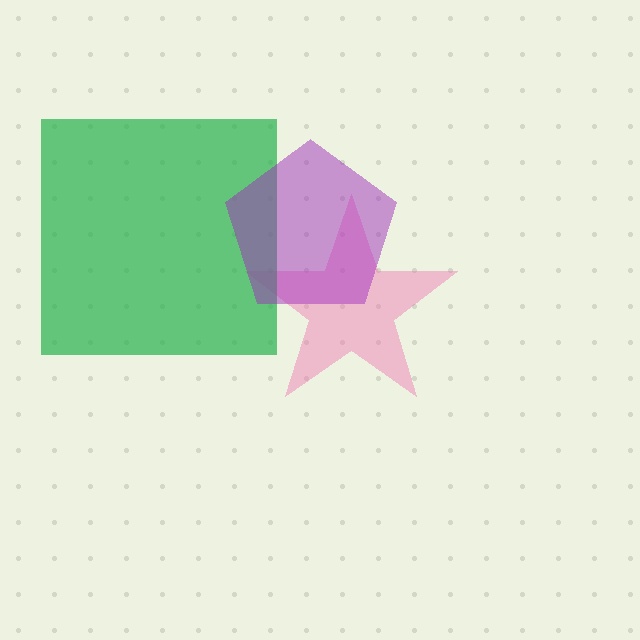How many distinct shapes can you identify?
There are 3 distinct shapes: a pink star, a green square, a purple pentagon.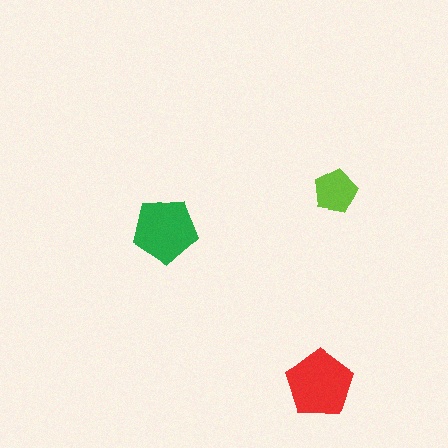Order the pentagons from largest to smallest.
the red one, the green one, the lime one.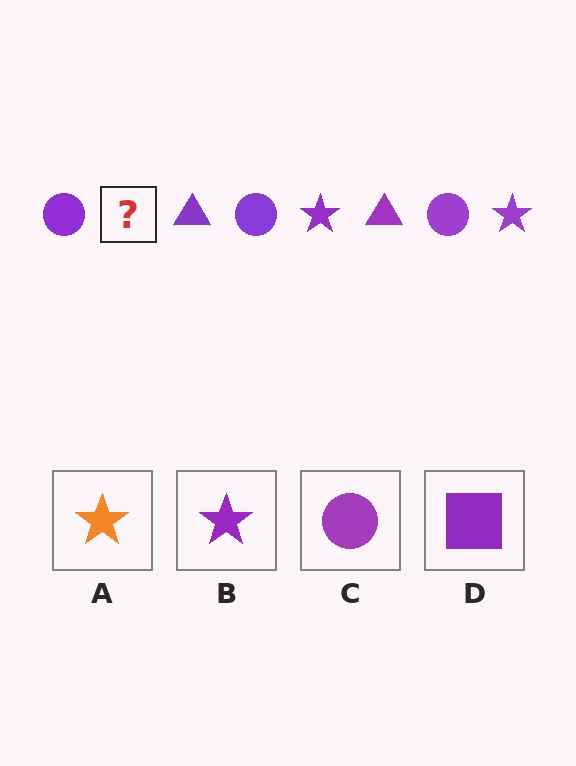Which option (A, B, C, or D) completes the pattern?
B.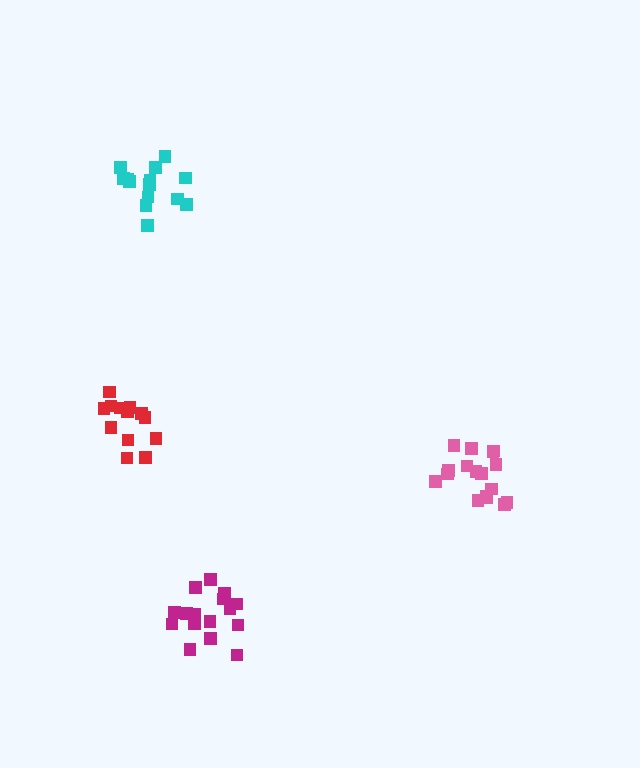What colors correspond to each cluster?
The clusters are colored: pink, red, magenta, cyan.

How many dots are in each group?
Group 1: 17 dots, Group 2: 13 dots, Group 3: 16 dots, Group 4: 14 dots (60 total).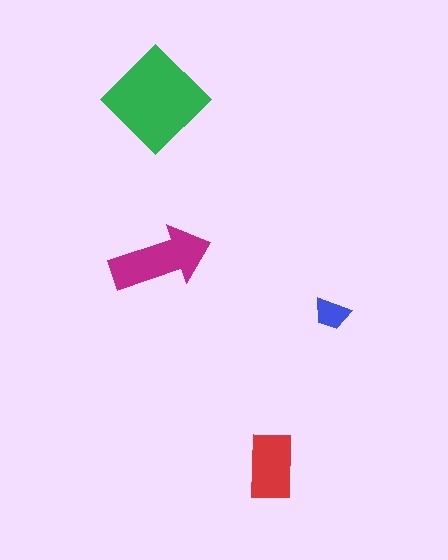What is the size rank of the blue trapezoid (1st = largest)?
4th.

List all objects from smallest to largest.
The blue trapezoid, the red rectangle, the magenta arrow, the green diamond.